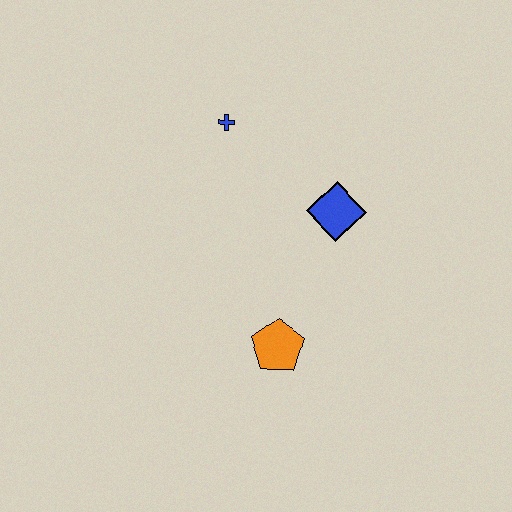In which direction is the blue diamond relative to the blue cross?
The blue diamond is to the right of the blue cross.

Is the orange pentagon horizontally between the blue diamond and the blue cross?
Yes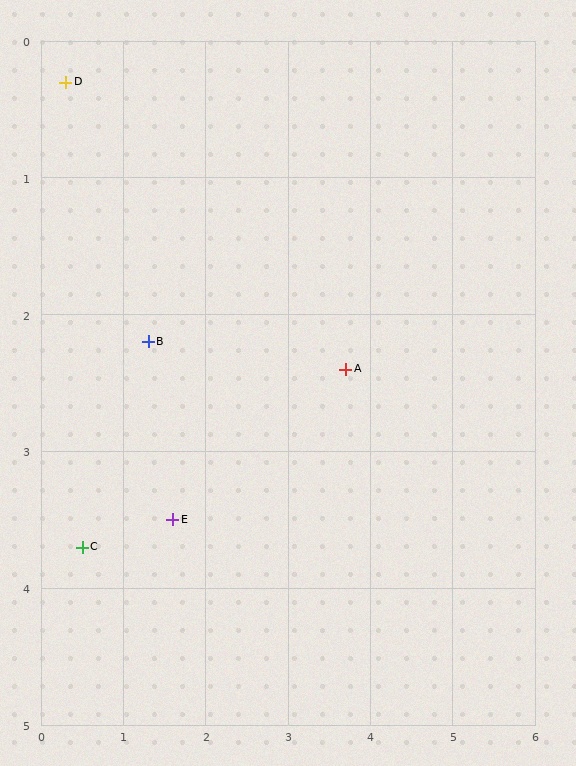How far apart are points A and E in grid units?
Points A and E are about 2.4 grid units apart.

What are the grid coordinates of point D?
Point D is at approximately (0.3, 0.3).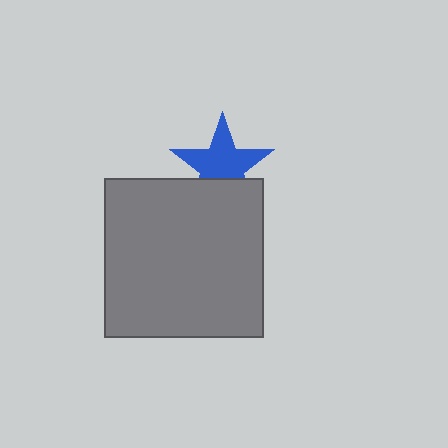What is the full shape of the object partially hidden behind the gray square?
The partially hidden object is a blue star.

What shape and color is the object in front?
The object in front is a gray square.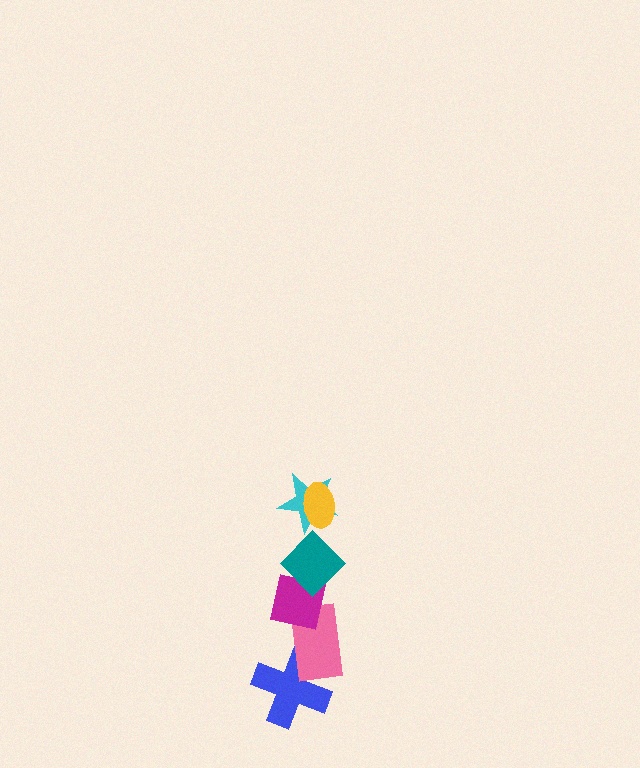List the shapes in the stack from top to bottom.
From top to bottom: the yellow ellipse, the cyan star, the teal diamond, the magenta square, the pink rectangle, the blue cross.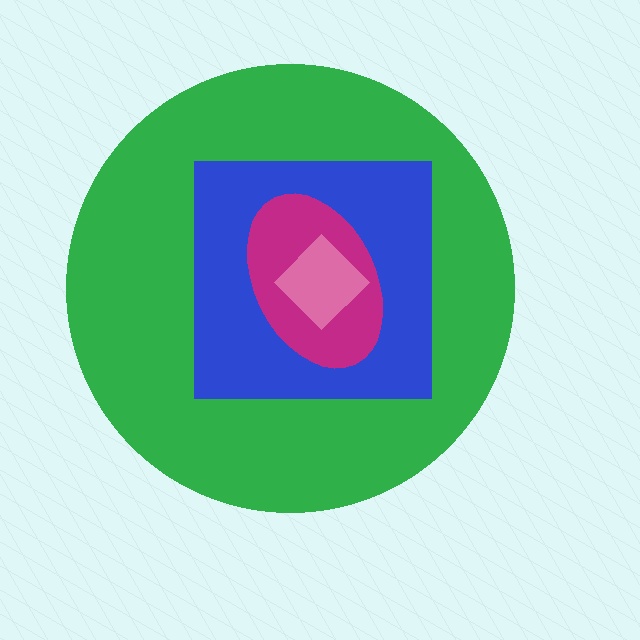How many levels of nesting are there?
4.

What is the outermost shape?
The green circle.